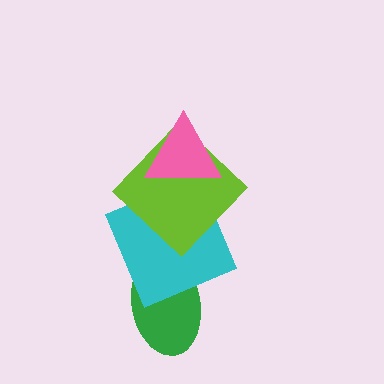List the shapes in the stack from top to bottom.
From top to bottom: the pink triangle, the lime diamond, the cyan square, the green ellipse.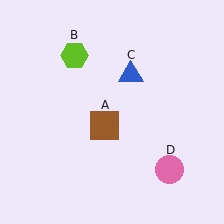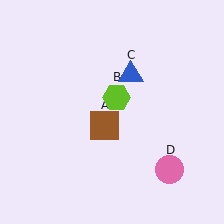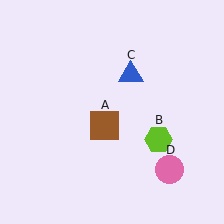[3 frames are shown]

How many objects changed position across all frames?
1 object changed position: lime hexagon (object B).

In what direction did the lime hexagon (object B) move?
The lime hexagon (object B) moved down and to the right.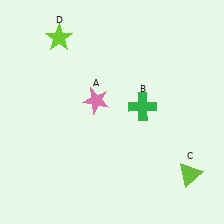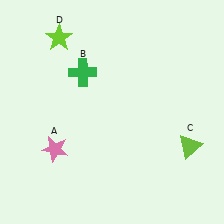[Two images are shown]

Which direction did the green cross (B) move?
The green cross (B) moved left.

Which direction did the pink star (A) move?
The pink star (A) moved down.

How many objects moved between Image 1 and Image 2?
3 objects moved between the two images.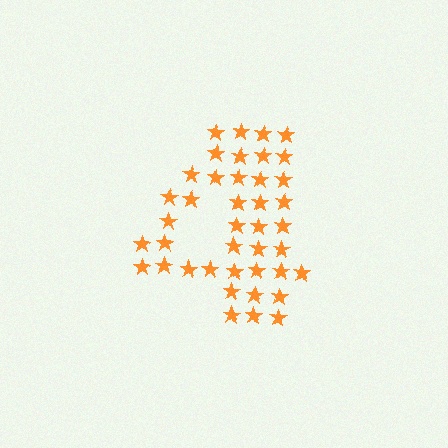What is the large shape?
The large shape is the digit 4.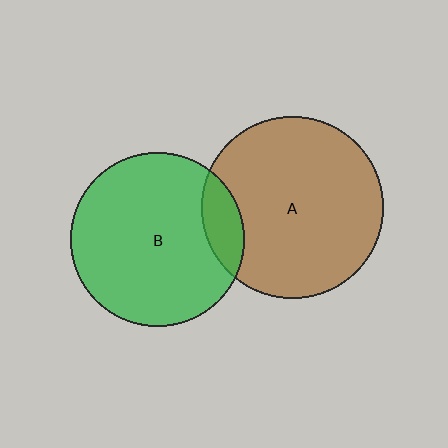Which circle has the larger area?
Circle A (brown).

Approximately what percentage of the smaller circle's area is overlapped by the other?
Approximately 15%.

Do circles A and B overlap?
Yes.